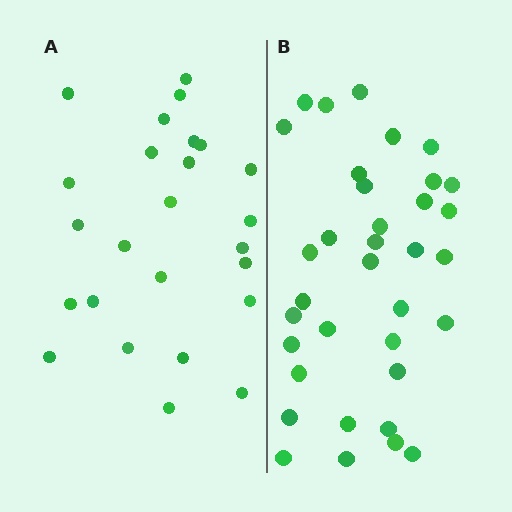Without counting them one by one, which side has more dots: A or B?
Region B (the right region) has more dots.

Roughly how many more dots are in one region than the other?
Region B has roughly 10 or so more dots than region A.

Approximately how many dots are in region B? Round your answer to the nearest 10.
About 40 dots. (The exact count is 35, which rounds to 40.)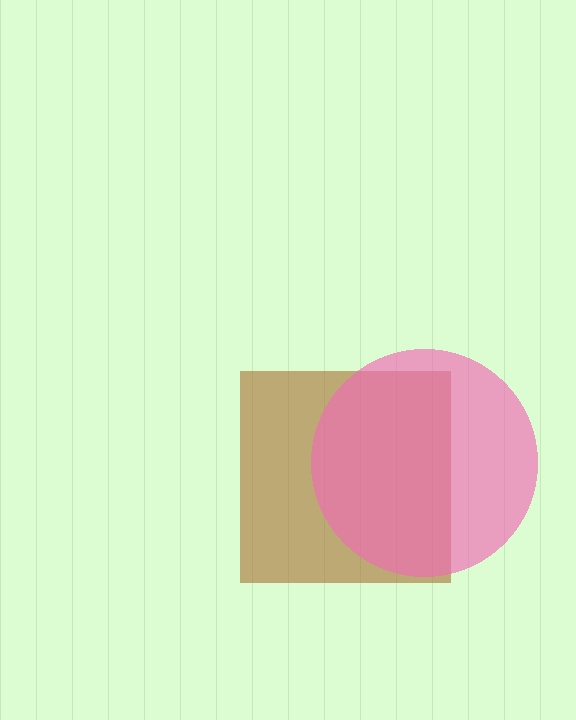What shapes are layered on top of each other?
The layered shapes are: a brown square, a pink circle.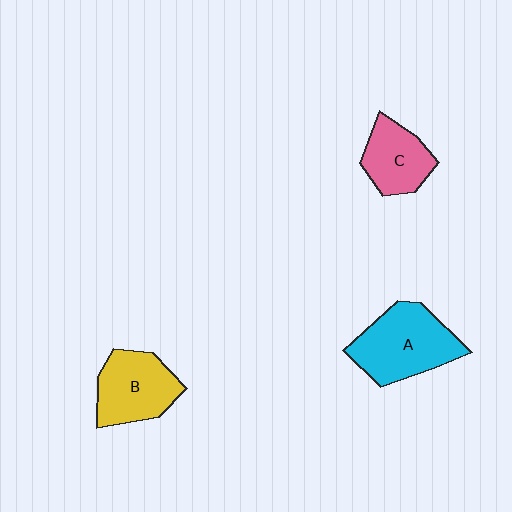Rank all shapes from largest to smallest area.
From largest to smallest: A (cyan), B (yellow), C (pink).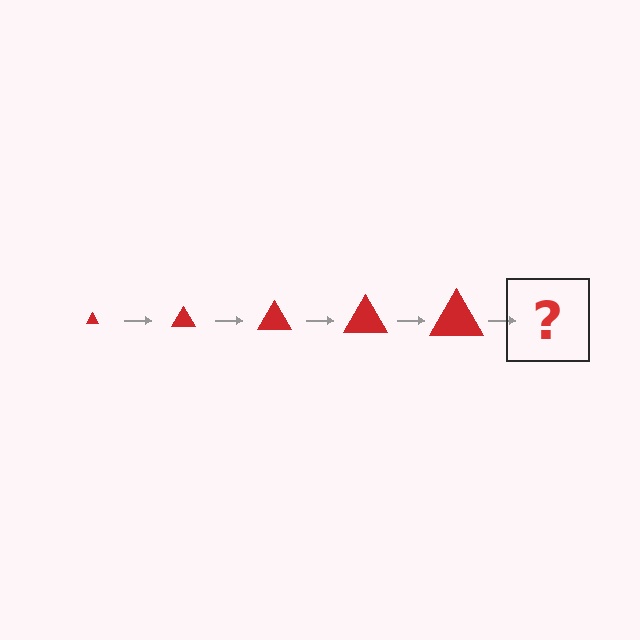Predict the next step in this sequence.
The next step is a red triangle, larger than the previous one.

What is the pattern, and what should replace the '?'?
The pattern is that the triangle gets progressively larger each step. The '?' should be a red triangle, larger than the previous one.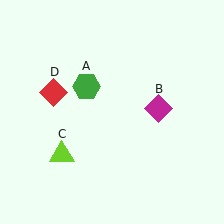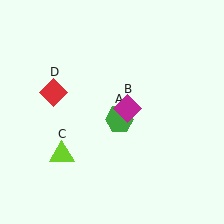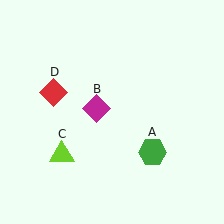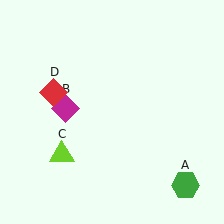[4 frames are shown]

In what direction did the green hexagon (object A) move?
The green hexagon (object A) moved down and to the right.